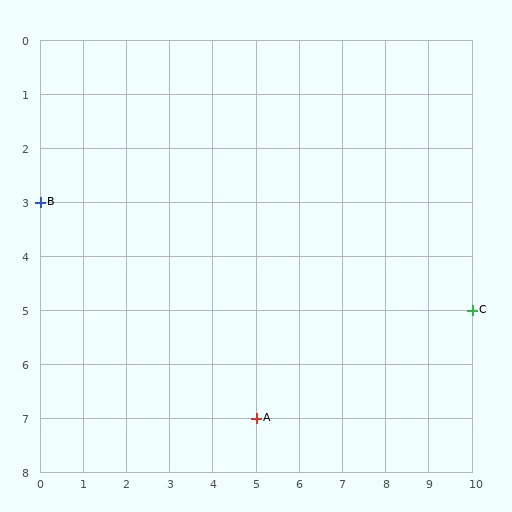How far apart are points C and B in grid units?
Points C and B are 10 columns and 2 rows apart (about 10.2 grid units diagonally).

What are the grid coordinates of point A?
Point A is at grid coordinates (5, 7).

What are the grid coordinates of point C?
Point C is at grid coordinates (10, 5).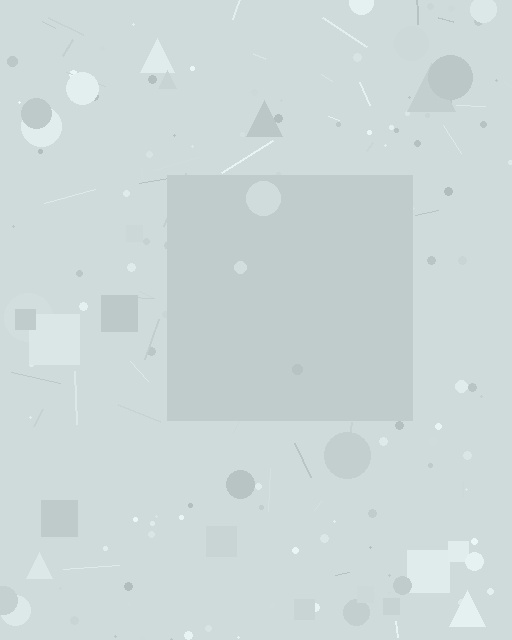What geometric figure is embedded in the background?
A square is embedded in the background.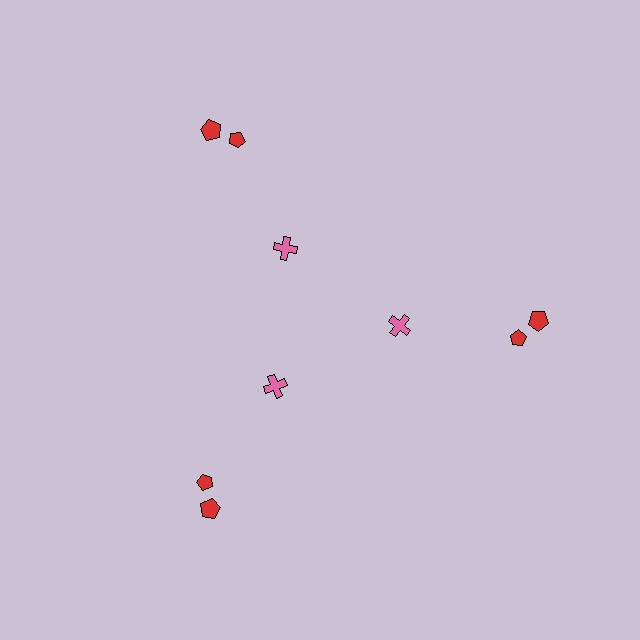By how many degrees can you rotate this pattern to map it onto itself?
The pattern maps onto itself every 120 degrees of rotation.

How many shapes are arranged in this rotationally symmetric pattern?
There are 9 shapes, arranged in 3 groups of 3.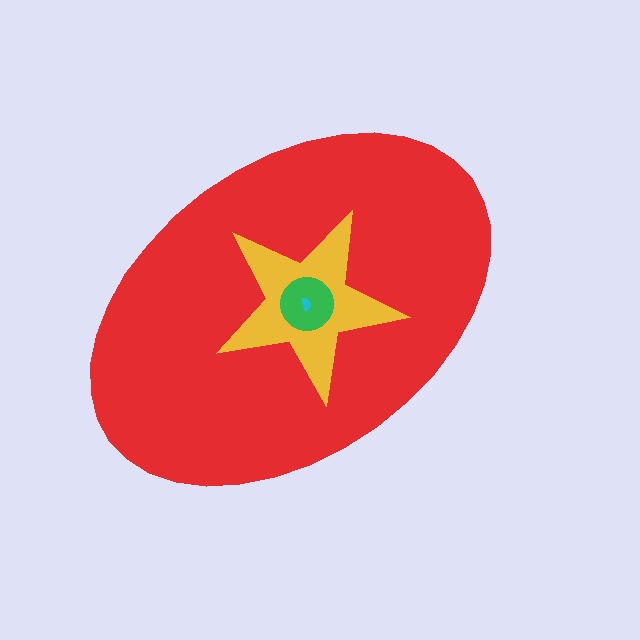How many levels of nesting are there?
4.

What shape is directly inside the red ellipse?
The yellow star.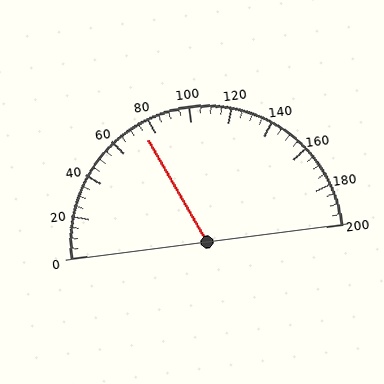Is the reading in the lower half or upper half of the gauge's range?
The reading is in the lower half of the range (0 to 200).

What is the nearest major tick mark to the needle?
The nearest major tick mark is 80.